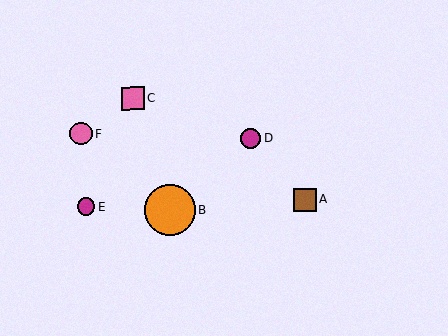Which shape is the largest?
The orange circle (labeled B) is the largest.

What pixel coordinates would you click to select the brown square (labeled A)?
Click at (305, 200) to select the brown square A.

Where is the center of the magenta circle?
The center of the magenta circle is at (250, 138).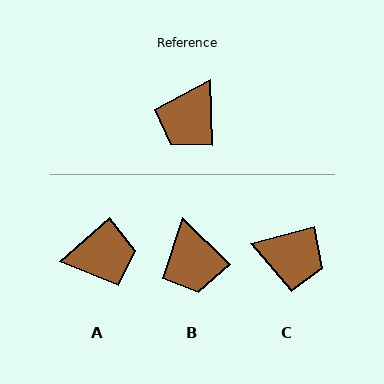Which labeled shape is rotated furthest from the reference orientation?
A, about 130 degrees away.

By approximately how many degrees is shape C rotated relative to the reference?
Approximately 102 degrees counter-clockwise.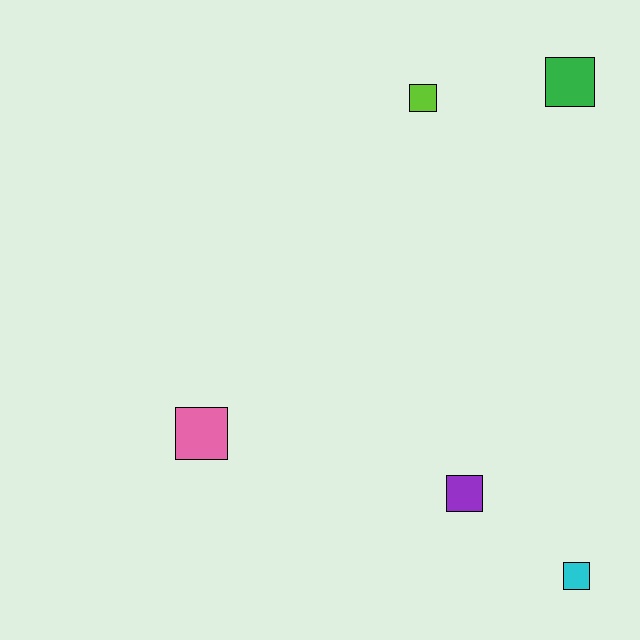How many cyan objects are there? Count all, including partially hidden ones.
There is 1 cyan object.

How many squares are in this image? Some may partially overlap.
There are 5 squares.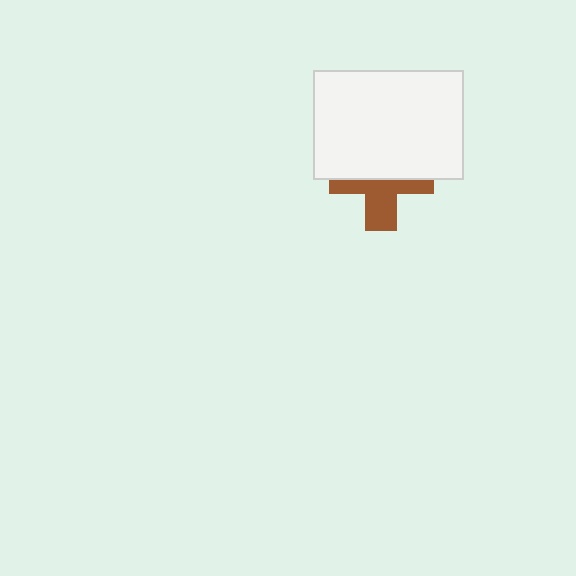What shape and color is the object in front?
The object in front is a white rectangle.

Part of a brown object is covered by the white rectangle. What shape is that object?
It is a cross.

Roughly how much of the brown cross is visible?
About half of it is visible (roughly 47%).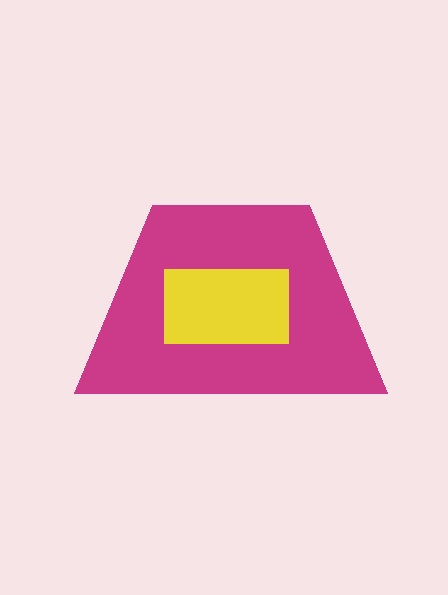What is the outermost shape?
The magenta trapezoid.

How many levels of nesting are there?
2.